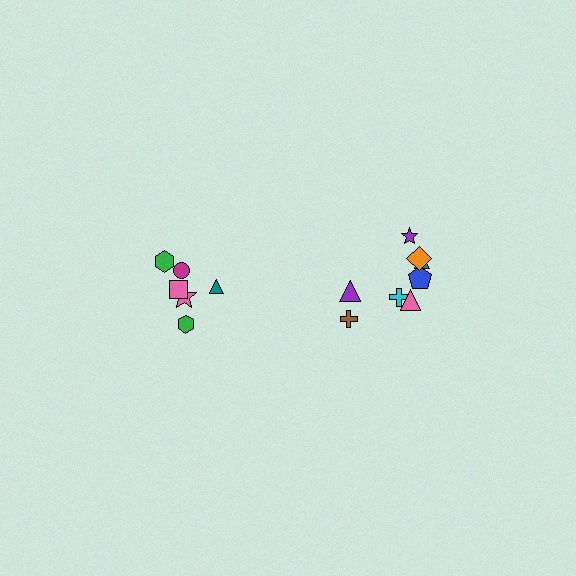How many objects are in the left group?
There are 6 objects.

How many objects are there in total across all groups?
There are 14 objects.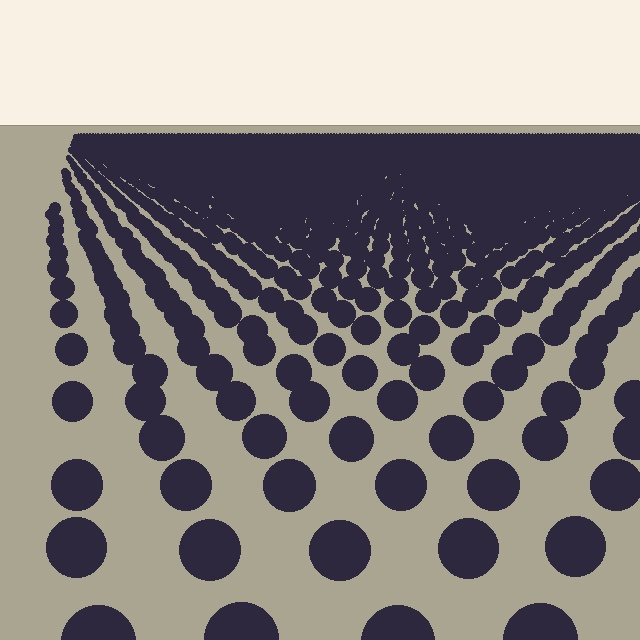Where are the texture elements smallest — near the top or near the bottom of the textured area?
Near the top.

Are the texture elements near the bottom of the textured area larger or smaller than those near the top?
Larger. Near the bottom, elements are closer to the viewer and appear at a bigger on-screen size.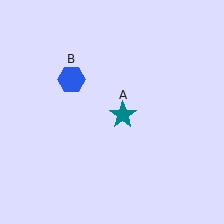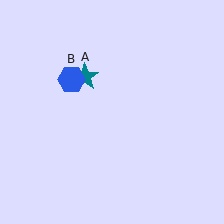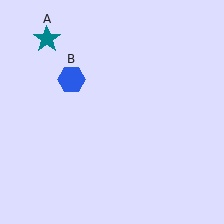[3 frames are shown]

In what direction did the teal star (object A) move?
The teal star (object A) moved up and to the left.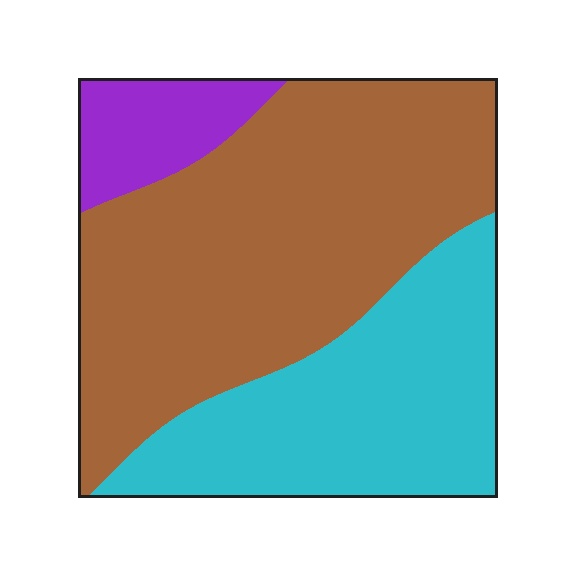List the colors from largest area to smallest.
From largest to smallest: brown, cyan, purple.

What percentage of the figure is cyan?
Cyan takes up about one third (1/3) of the figure.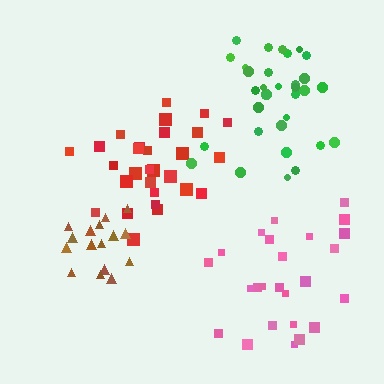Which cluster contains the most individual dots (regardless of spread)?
Green (35).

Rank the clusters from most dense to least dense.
brown, red, green, pink.